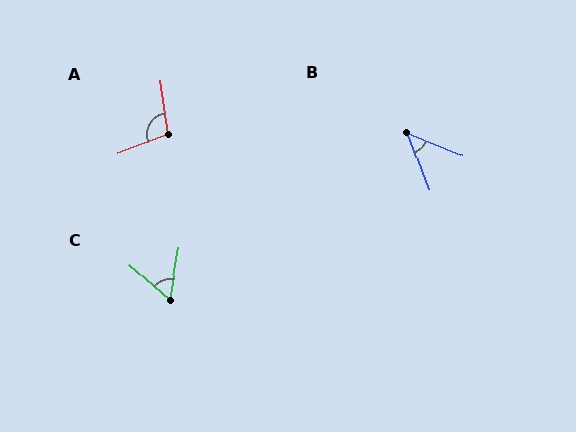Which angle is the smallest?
B, at approximately 47 degrees.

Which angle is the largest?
A, at approximately 103 degrees.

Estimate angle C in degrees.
Approximately 59 degrees.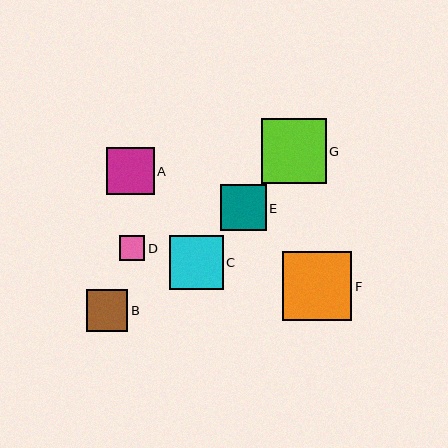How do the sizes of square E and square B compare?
Square E and square B are approximately the same size.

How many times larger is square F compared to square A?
Square F is approximately 1.5 times the size of square A.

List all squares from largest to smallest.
From largest to smallest: F, G, C, A, E, B, D.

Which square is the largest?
Square F is the largest with a size of approximately 69 pixels.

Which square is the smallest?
Square D is the smallest with a size of approximately 26 pixels.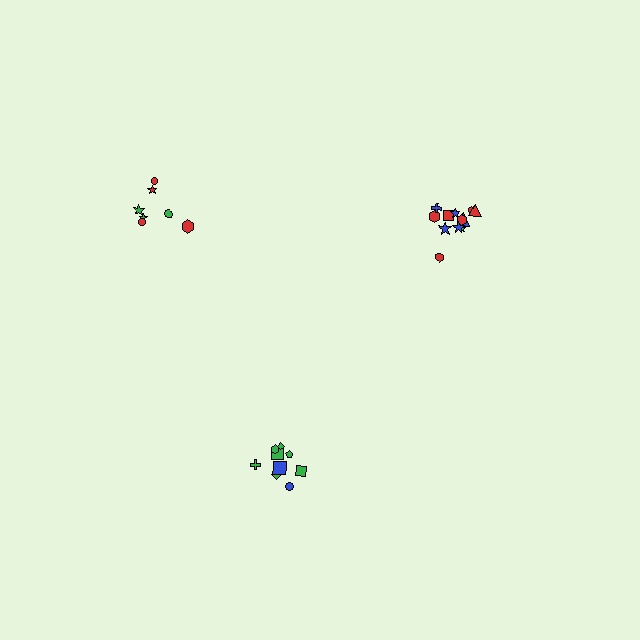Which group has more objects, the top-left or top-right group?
The top-right group.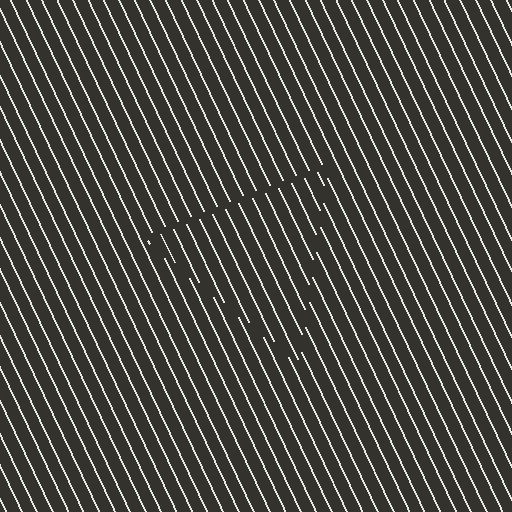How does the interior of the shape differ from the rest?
The interior of the shape contains the same grating, shifted by half a period — the contour is defined by the phase discontinuity where line-ends from the inner and outer gratings abut.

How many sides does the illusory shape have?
3 sides — the line-ends trace a triangle.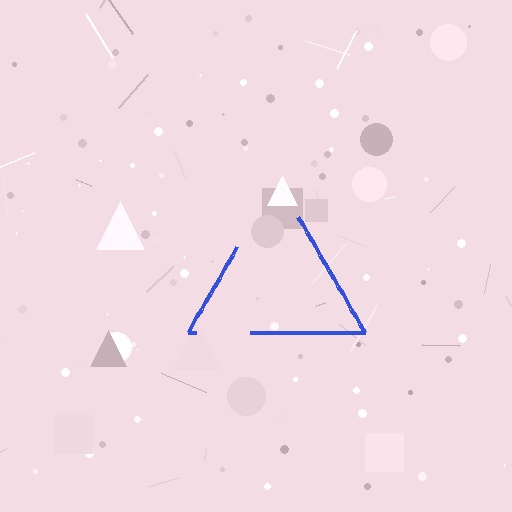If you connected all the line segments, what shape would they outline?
They would outline a triangle.